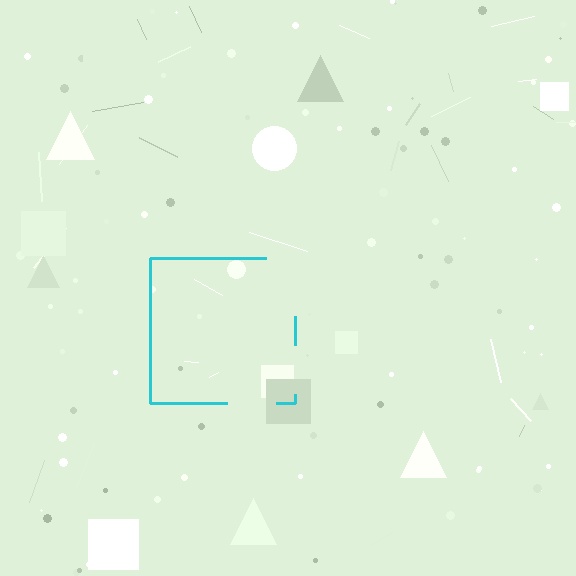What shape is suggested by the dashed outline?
The dashed outline suggests a square.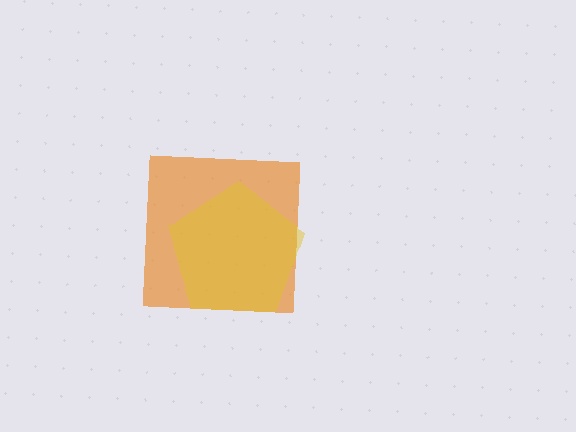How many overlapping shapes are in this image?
There are 2 overlapping shapes in the image.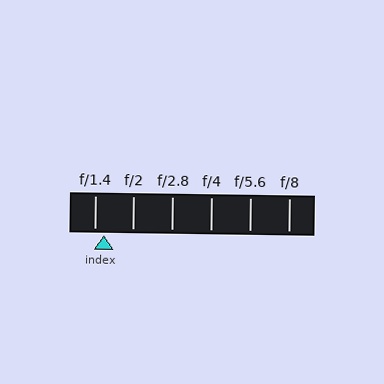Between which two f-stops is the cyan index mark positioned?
The index mark is between f/1.4 and f/2.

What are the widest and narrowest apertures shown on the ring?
The widest aperture shown is f/1.4 and the narrowest is f/8.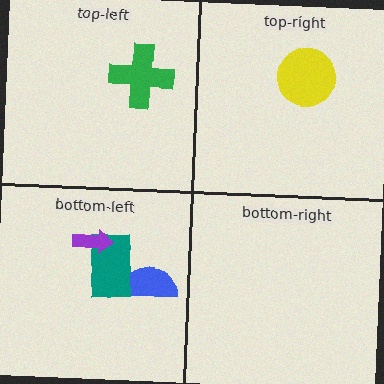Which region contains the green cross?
The top-left region.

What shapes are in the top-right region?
The yellow circle.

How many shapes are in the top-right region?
1.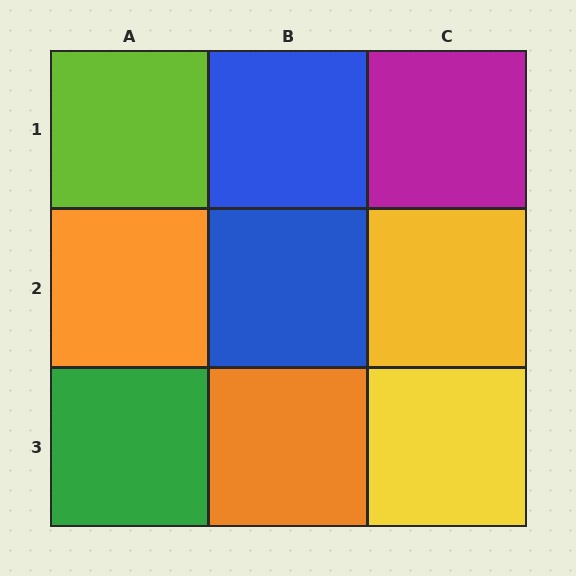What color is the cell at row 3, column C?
Yellow.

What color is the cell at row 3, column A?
Green.